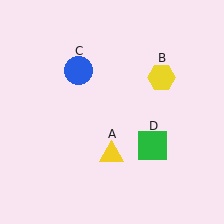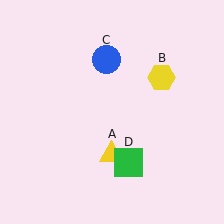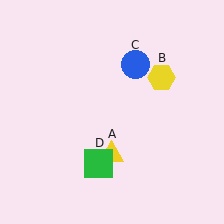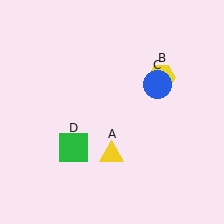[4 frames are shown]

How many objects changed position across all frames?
2 objects changed position: blue circle (object C), green square (object D).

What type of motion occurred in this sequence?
The blue circle (object C), green square (object D) rotated clockwise around the center of the scene.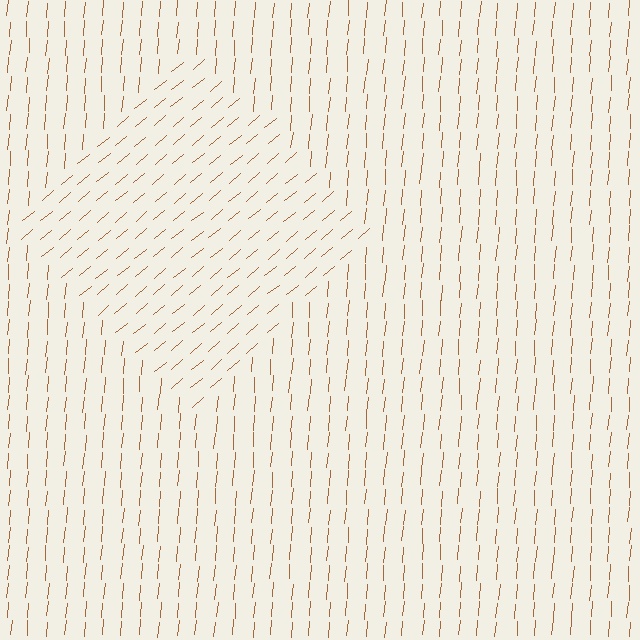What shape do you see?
I see a diamond.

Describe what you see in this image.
The image is filled with small brown line segments. A diamond region in the image has lines oriented differently from the surrounding lines, creating a visible texture boundary.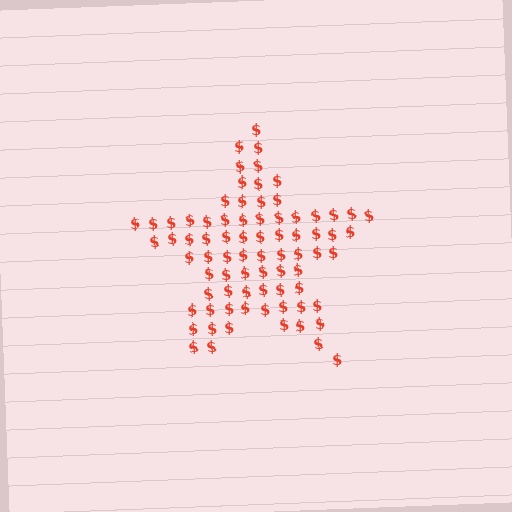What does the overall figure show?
The overall figure shows a star.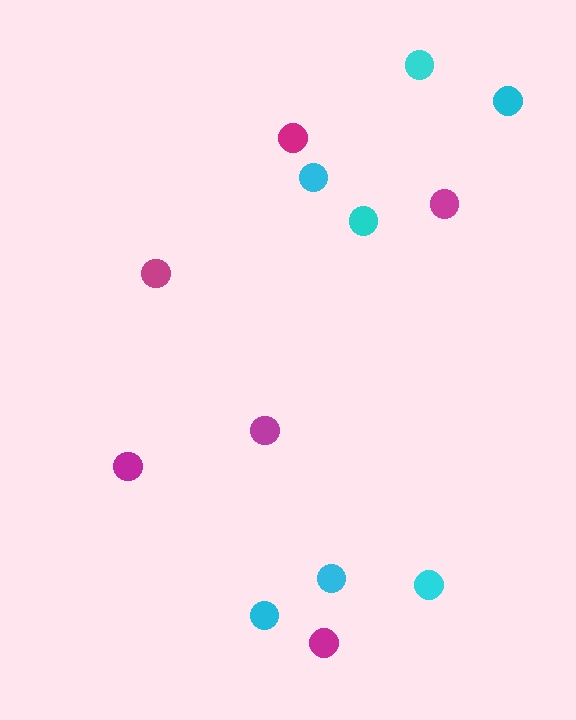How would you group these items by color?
There are 2 groups: one group of magenta circles (6) and one group of cyan circles (7).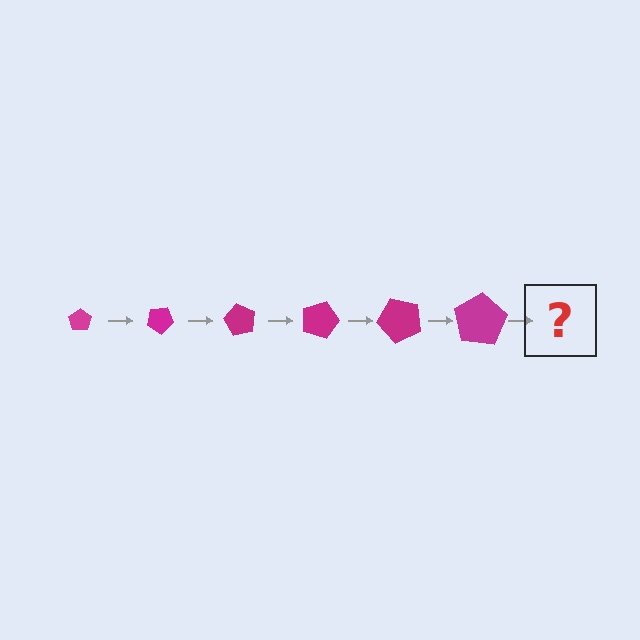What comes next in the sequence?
The next element should be a pentagon, larger than the previous one and rotated 180 degrees from the start.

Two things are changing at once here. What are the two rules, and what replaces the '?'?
The two rules are that the pentagon grows larger each step and it rotates 30 degrees each step. The '?' should be a pentagon, larger than the previous one and rotated 180 degrees from the start.